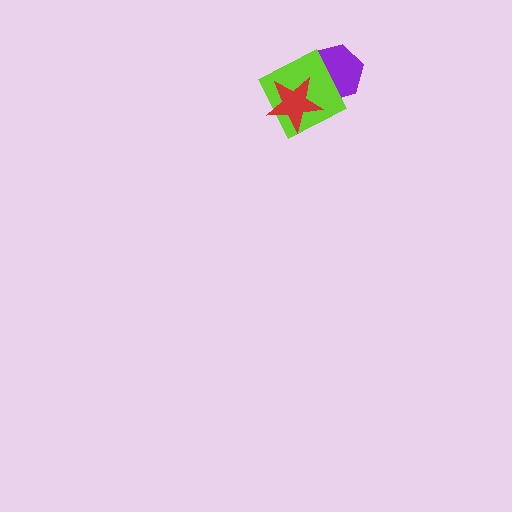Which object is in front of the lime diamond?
The red star is in front of the lime diamond.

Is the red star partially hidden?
No, no other shape covers it.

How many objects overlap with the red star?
2 objects overlap with the red star.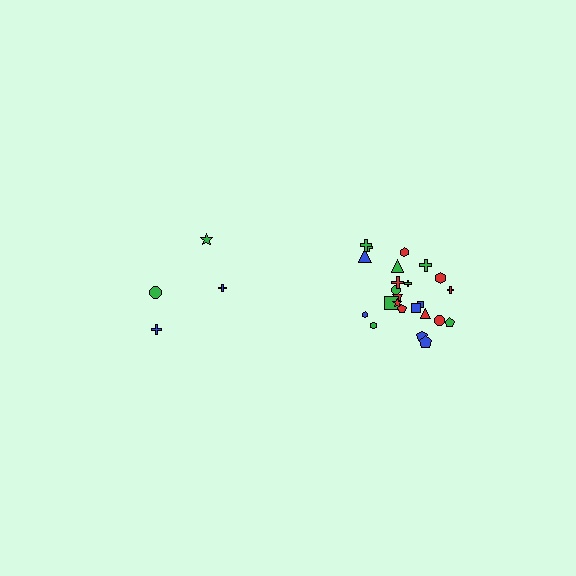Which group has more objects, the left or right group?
The right group.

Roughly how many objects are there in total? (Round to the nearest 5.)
Roughly 30 objects in total.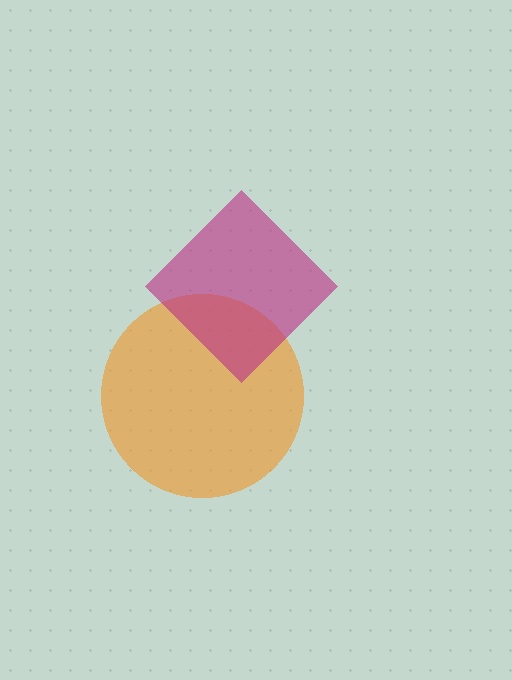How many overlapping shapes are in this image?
There are 2 overlapping shapes in the image.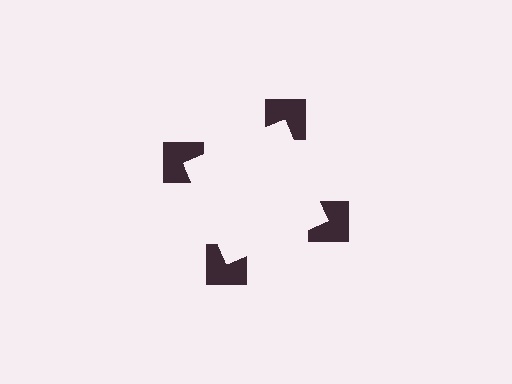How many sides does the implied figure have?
4 sides.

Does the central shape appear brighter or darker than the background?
It typically appears slightly brighter than the background, even though no actual brightness change is drawn.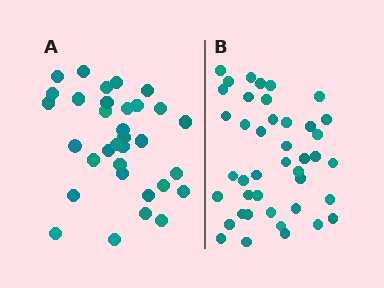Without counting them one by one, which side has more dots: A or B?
Region B (the right region) has more dots.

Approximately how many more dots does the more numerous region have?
Region B has roughly 8 or so more dots than region A.